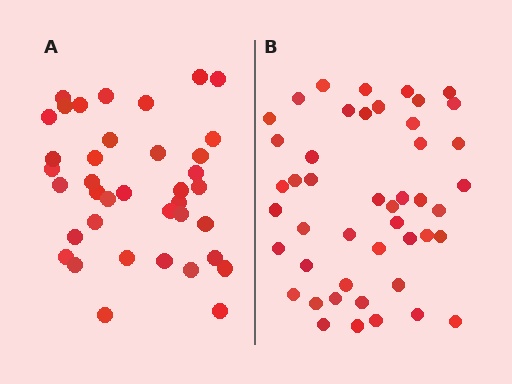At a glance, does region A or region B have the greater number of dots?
Region B (the right region) has more dots.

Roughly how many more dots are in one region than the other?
Region B has roughly 8 or so more dots than region A.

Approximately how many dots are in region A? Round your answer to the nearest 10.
About 40 dots. (The exact count is 38, which rounds to 40.)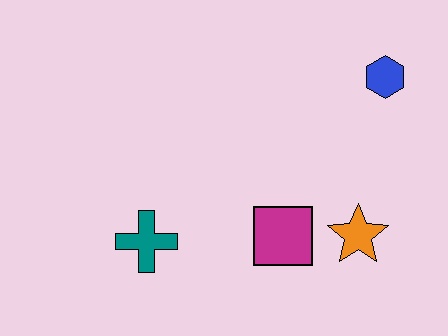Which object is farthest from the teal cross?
The blue hexagon is farthest from the teal cross.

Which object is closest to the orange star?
The magenta square is closest to the orange star.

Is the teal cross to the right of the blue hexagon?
No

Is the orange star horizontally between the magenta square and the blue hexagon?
Yes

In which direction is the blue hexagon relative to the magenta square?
The blue hexagon is above the magenta square.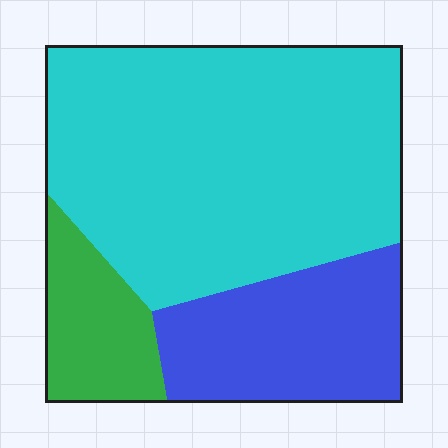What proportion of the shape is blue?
Blue takes up less than a quarter of the shape.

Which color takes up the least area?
Green, at roughly 15%.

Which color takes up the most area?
Cyan, at roughly 65%.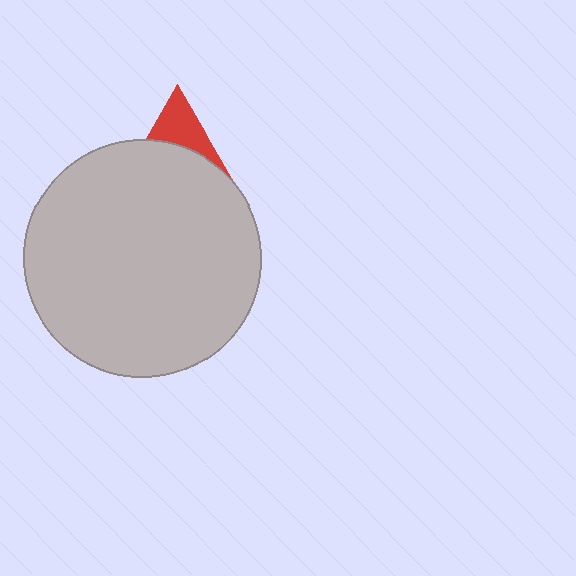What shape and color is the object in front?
The object in front is a light gray circle.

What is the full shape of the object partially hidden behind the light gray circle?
The partially hidden object is a red triangle.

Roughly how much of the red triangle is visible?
A small part of it is visible (roughly 33%).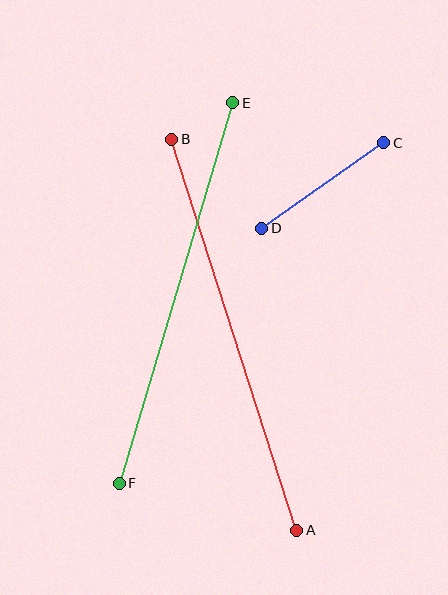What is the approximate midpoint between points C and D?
The midpoint is at approximately (323, 186) pixels.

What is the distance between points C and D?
The distance is approximately 149 pixels.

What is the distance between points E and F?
The distance is approximately 397 pixels.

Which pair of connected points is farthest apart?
Points A and B are farthest apart.